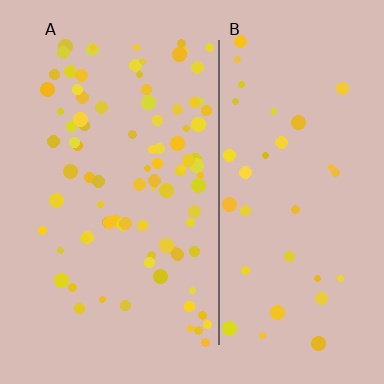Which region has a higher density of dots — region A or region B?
A (the left).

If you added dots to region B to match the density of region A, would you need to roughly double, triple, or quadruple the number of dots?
Approximately double.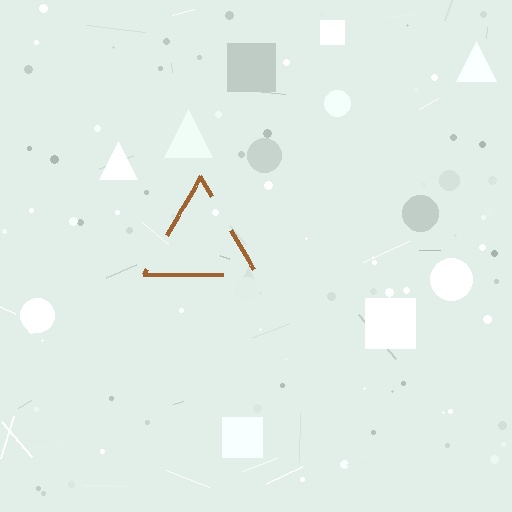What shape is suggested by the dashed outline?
The dashed outline suggests a triangle.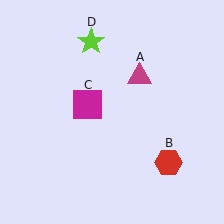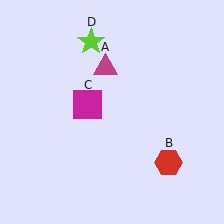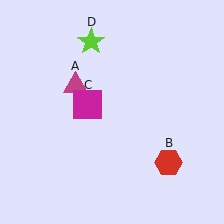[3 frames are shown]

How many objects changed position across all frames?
1 object changed position: magenta triangle (object A).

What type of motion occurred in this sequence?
The magenta triangle (object A) rotated counterclockwise around the center of the scene.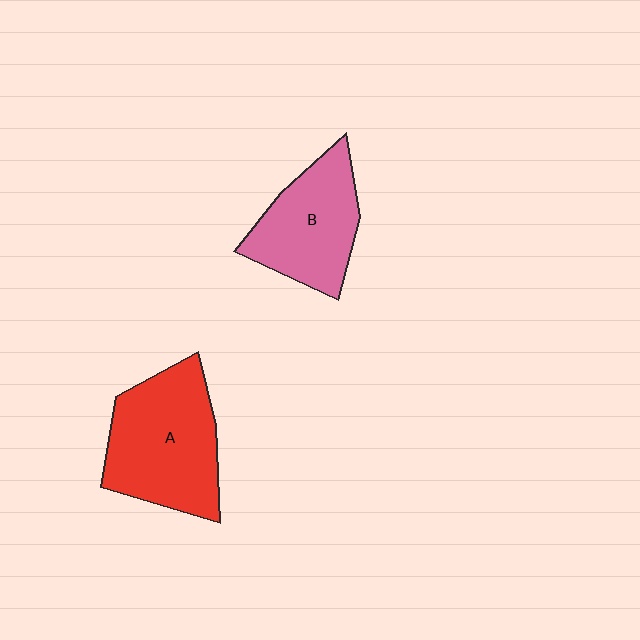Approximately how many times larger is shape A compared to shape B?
Approximately 1.3 times.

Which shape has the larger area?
Shape A (red).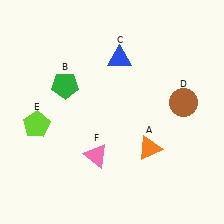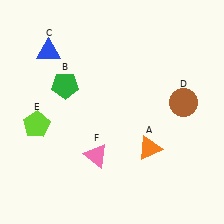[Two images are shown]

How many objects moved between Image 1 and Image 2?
1 object moved between the two images.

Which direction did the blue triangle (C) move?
The blue triangle (C) moved left.